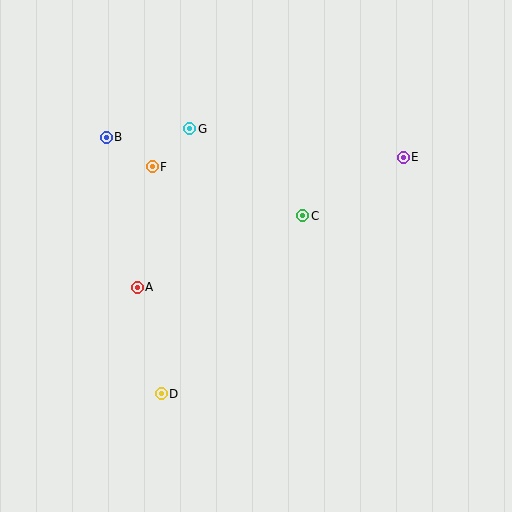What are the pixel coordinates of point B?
Point B is at (106, 137).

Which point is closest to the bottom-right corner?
Point C is closest to the bottom-right corner.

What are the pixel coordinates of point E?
Point E is at (403, 157).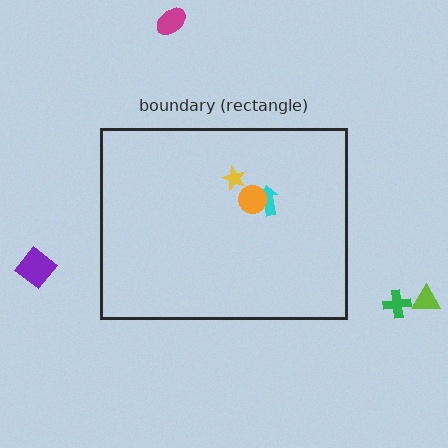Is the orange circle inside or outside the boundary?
Inside.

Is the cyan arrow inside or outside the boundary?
Inside.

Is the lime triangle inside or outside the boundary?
Outside.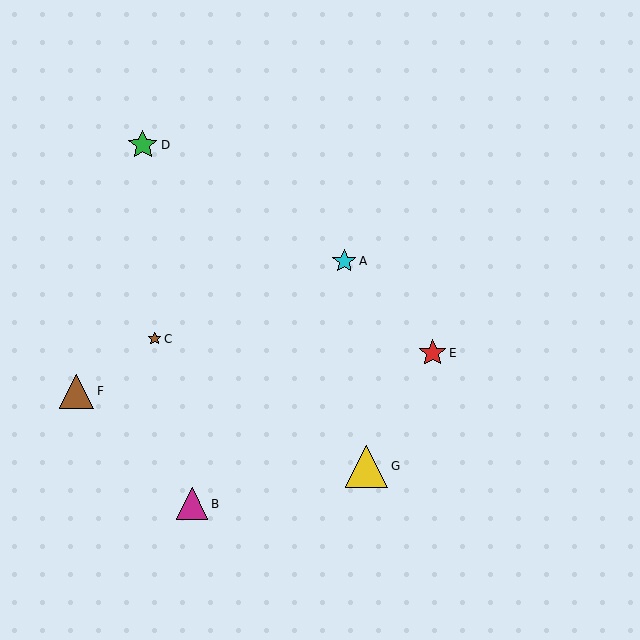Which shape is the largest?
The yellow triangle (labeled G) is the largest.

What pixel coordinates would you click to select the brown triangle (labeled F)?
Click at (76, 391) to select the brown triangle F.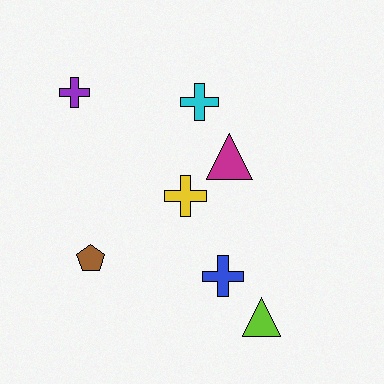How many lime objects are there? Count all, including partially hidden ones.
There is 1 lime object.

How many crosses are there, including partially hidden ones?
There are 4 crosses.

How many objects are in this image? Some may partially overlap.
There are 7 objects.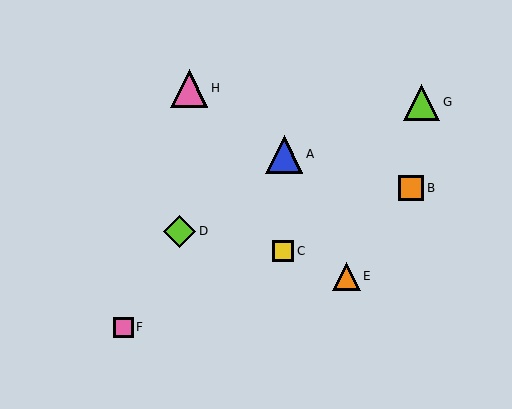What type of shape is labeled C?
Shape C is a yellow square.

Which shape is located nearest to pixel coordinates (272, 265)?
The yellow square (labeled C) at (283, 251) is nearest to that location.